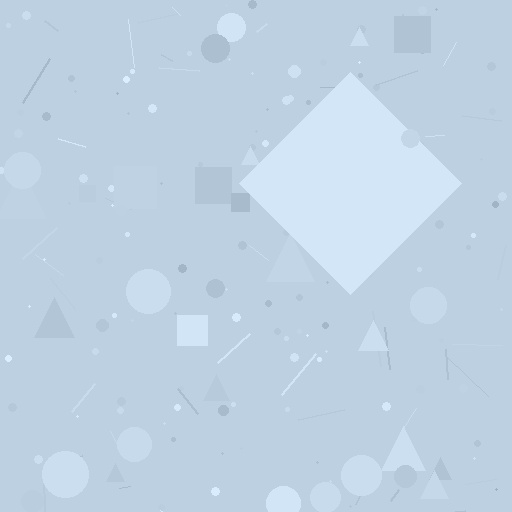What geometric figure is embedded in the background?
A diamond is embedded in the background.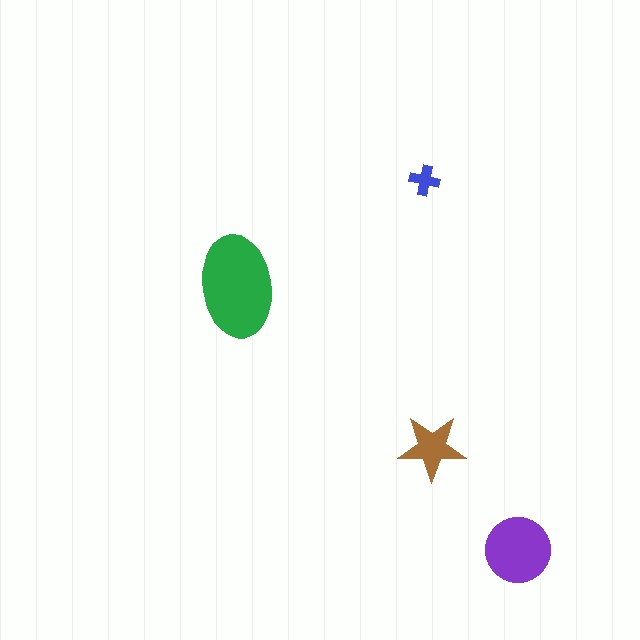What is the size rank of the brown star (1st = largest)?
3rd.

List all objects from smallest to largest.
The blue cross, the brown star, the purple circle, the green ellipse.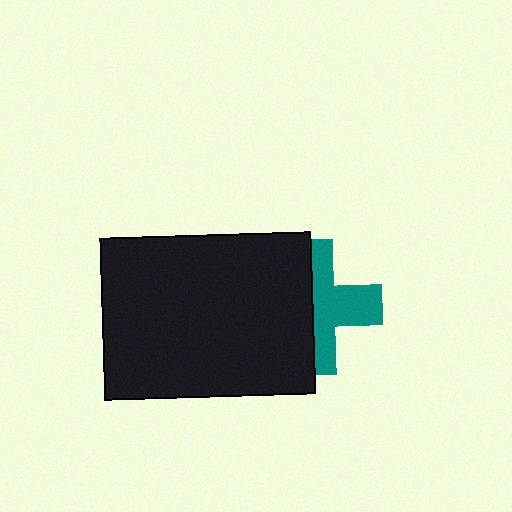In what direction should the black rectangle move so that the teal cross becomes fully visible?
The black rectangle should move left. That is the shortest direction to clear the overlap and leave the teal cross fully visible.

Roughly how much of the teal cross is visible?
About half of it is visible (roughly 52%).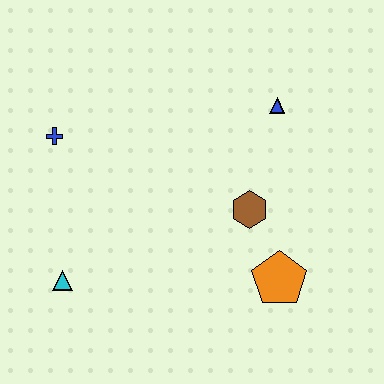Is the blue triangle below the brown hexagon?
No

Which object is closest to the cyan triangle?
The blue cross is closest to the cyan triangle.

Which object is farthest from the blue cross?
The orange pentagon is farthest from the blue cross.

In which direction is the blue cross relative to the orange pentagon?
The blue cross is to the left of the orange pentagon.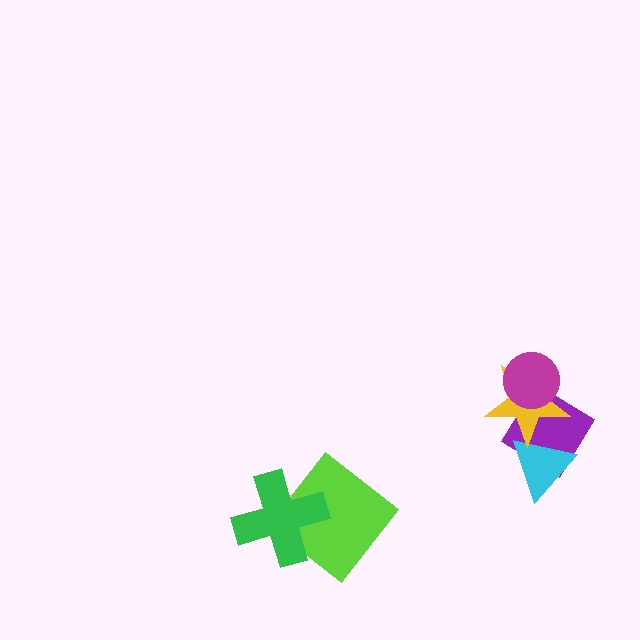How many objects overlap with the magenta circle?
2 objects overlap with the magenta circle.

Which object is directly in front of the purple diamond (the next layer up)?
The cyan triangle is directly in front of the purple diamond.